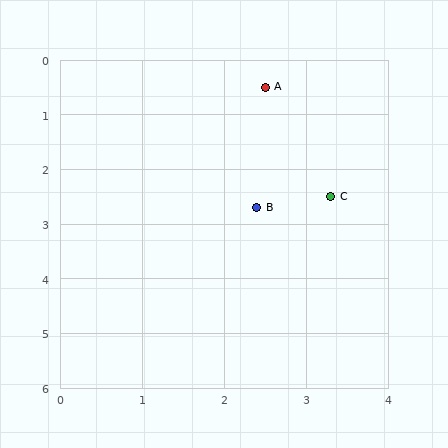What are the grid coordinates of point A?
Point A is at approximately (2.5, 0.5).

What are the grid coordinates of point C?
Point C is at approximately (3.3, 2.5).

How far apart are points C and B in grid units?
Points C and B are about 0.9 grid units apart.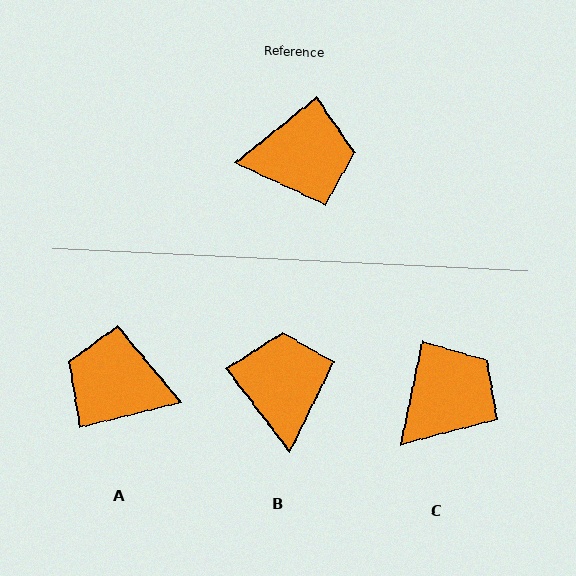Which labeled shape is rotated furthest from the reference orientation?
A, about 155 degrees away.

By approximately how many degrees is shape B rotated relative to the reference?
Approximately 89 degrees counter-clockwise.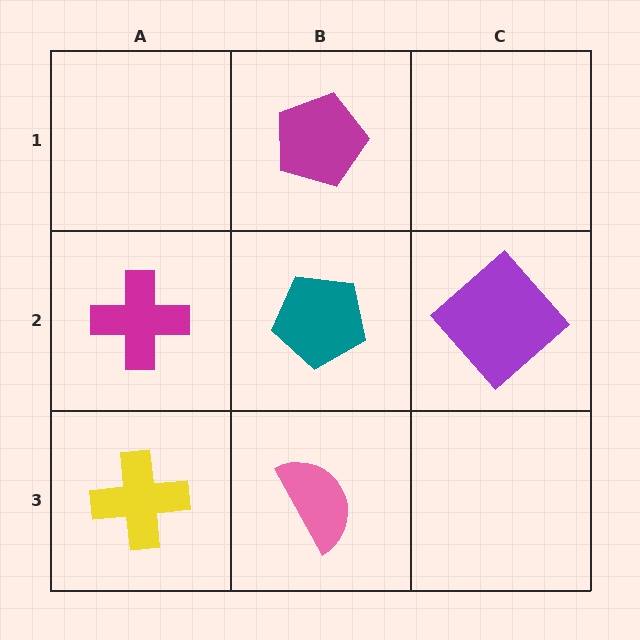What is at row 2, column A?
A magenta cross.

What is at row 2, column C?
A purple diamond.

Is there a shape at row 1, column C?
No, that cell is empty.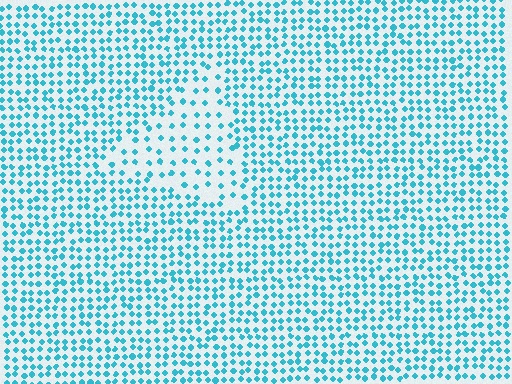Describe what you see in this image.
The image contains small cyan elements arranged at two different densities. A triangle-shaped region is visible where the elements are less densely packed than the surrounding area.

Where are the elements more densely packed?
The elements are more densely packed outside the triangle boundary.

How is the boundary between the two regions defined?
The boundary is defined by a change in element density (approximately 2.0x ratio). All elements are the same color, size, and shape.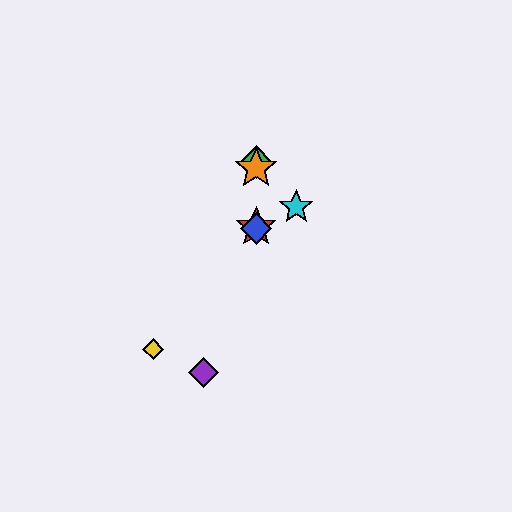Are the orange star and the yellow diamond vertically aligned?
No, the orange star is at x≈256 and the yellow diamond is at x≈153.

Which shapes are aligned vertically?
The red star, the blue diamond, the green diamond, the orange star are aligned vertically.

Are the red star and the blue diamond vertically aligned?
Yes, both are at x≈256.